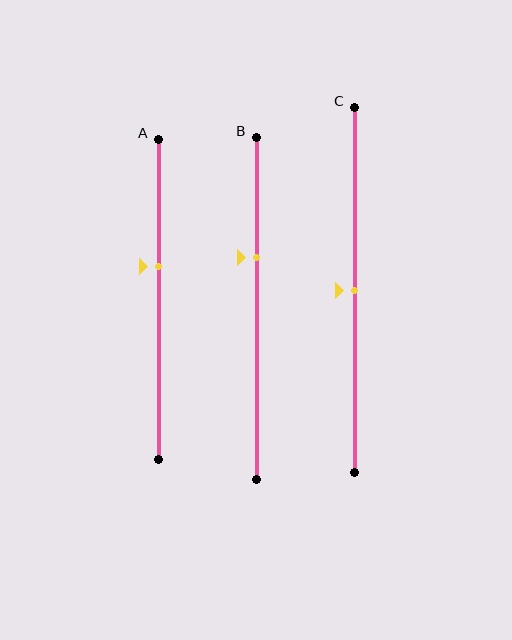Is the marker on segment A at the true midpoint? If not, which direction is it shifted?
No, the marker on segment A is shifted upward by about 10% of the segment length.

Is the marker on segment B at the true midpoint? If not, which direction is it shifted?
No, the marker on segment B is shifted upward by about 15% of the segment length.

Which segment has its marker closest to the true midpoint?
Segment C has its marker closest to the true midpoint.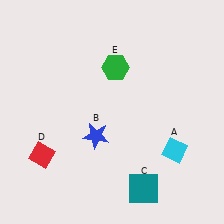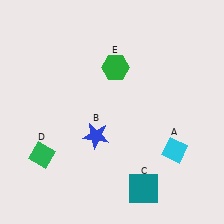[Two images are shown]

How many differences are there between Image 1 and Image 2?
There is 1 difference between the two images.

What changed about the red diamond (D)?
In Image 1, D is red. In Image 2, it changed to green.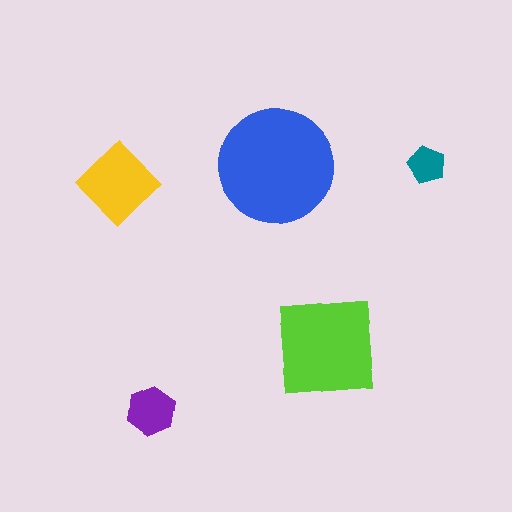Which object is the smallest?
The teal pentagon.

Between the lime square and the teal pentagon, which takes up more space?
The lime square.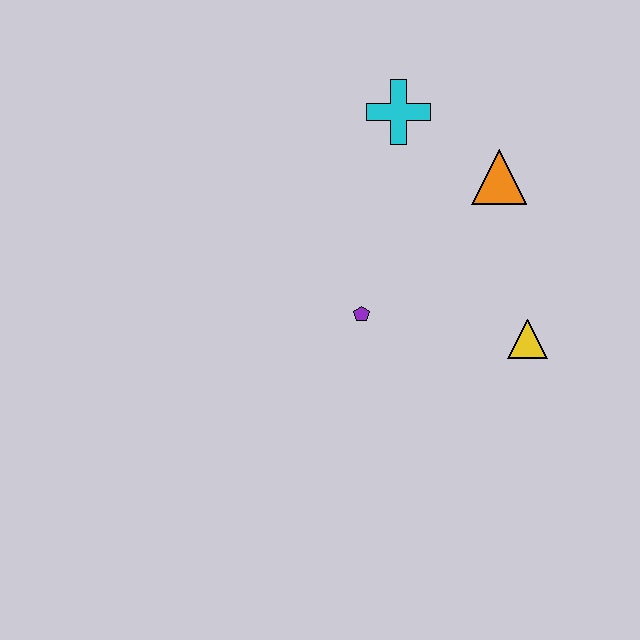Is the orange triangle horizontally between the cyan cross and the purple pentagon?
No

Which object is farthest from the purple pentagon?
The cyan cross is farthest from the purple pentagon.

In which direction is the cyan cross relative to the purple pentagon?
The cyan cross is above the purple pentagon.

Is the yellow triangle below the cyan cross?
Yes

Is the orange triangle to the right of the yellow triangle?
No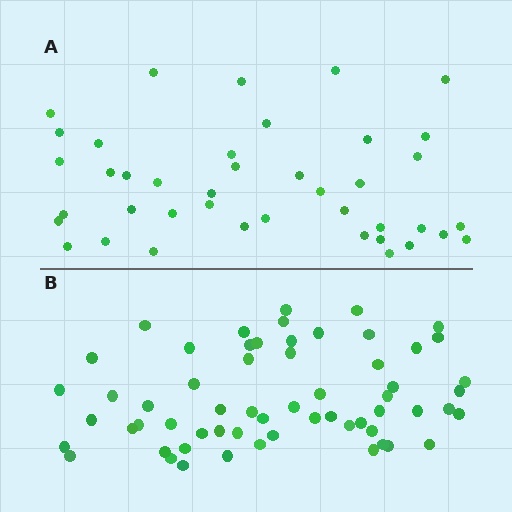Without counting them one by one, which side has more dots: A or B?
Region B (the bottom region) has more dots.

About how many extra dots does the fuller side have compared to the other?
Region B has approximately 20 more dots than region A.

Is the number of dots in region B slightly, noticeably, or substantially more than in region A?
Region B has substantially more. The ratio is roughly 1.5 to 1.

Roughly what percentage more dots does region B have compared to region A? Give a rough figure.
About 45% more.